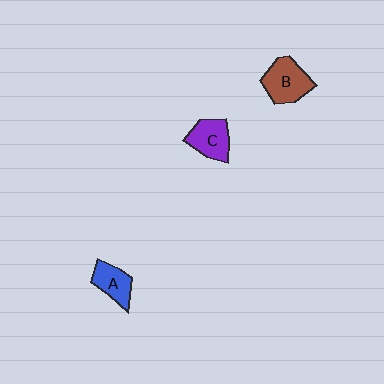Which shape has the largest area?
Shape B (brown).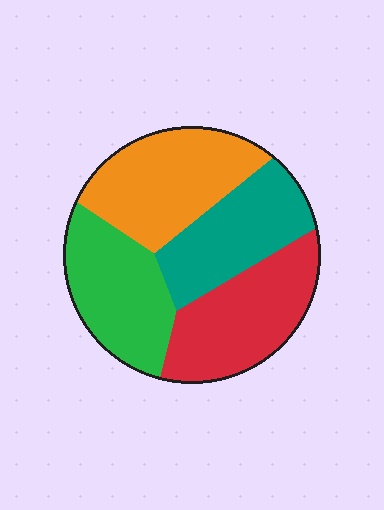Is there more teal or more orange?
Orange.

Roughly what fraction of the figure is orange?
Orange takes up about one quarter (1/4) of the figure.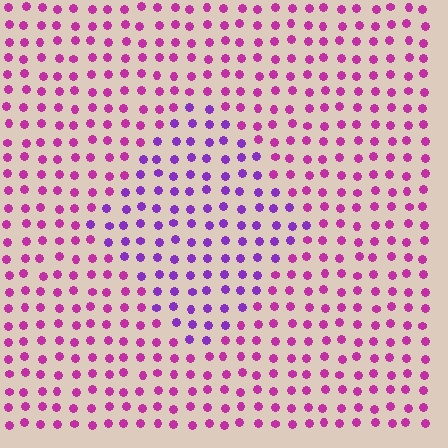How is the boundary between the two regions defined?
The boundary is defined purely by a slight shift in hue (about 36 degrees). Spacing, size, and orientation are identical on both sides.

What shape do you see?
I see a diamond.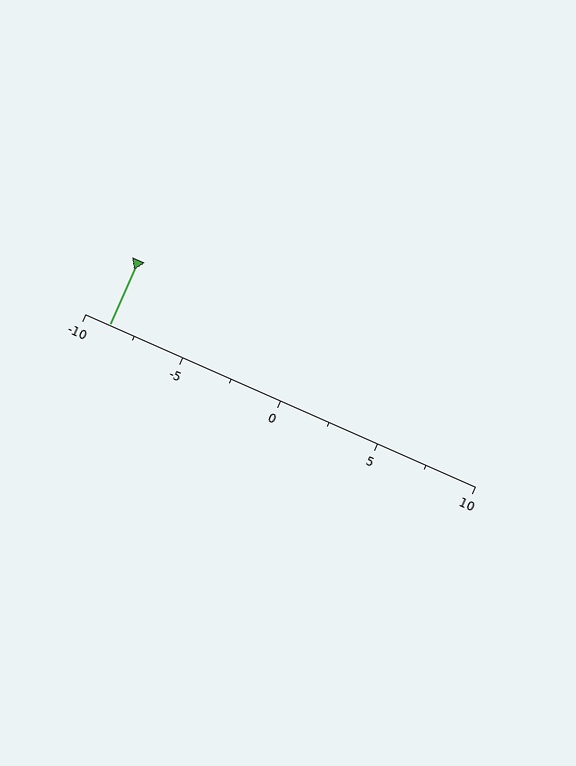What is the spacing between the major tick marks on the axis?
The major ticks are spaced 5 apart.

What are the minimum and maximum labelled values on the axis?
The axis runs from -10 to 10.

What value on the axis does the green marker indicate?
The marker indicates approximately -8.8.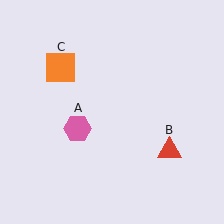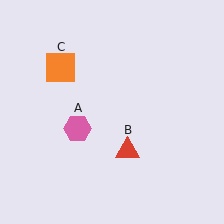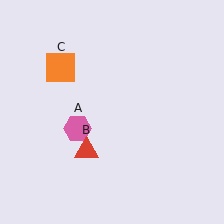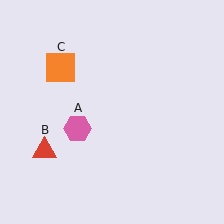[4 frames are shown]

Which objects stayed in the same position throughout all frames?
Pink hexagon (object A) and orange square (object C) remained stationary.